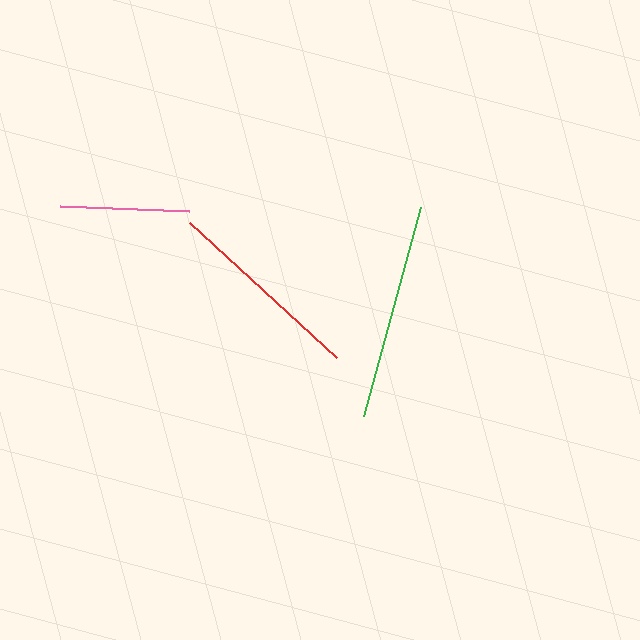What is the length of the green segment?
The green segment is approximately 216 pixels long.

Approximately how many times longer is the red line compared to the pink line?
The red line is approximately 1.6 times the length of the pink line.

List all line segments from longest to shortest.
From longest to shortest: green, red, pink.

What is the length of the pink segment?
The pink segment is approximately 129 pixels long.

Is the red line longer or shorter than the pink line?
The red line is longer than the pink line.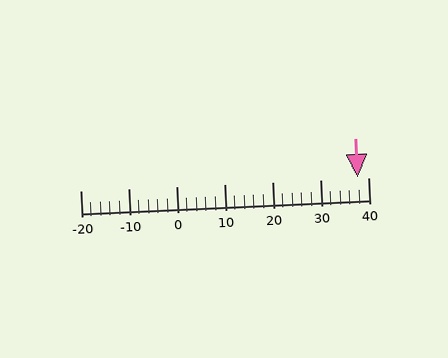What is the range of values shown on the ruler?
The ruler shows values from -20 to 40.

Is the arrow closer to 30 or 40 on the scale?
The arrow is closer to 40.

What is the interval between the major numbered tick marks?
The major tick marks are spaced 10 units apart.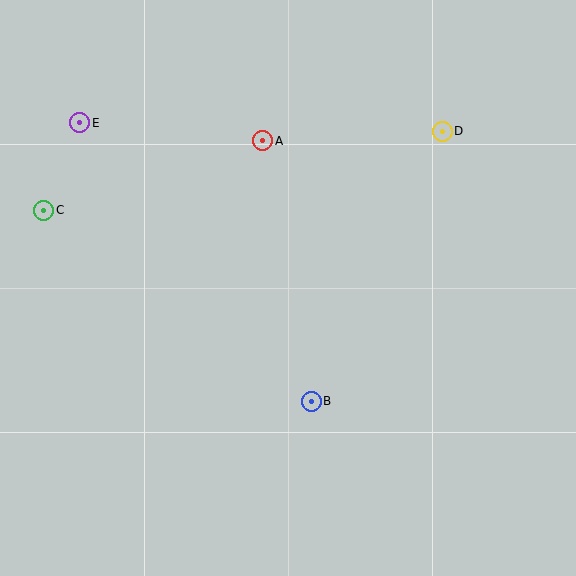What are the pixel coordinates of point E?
Point E is at (80, 123).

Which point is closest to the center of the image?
Point B at (311, 401) is closest to the center.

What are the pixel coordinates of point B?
Point B is at (311, 401).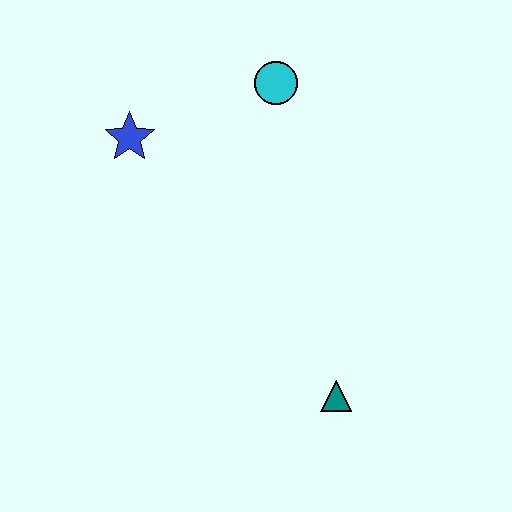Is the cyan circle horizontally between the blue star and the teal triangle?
Yes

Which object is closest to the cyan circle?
The blue star is closest to the cyan circle.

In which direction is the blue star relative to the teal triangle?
The blue star is above the teal triangle.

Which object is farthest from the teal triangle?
The blue star is farthest from the teal triangle.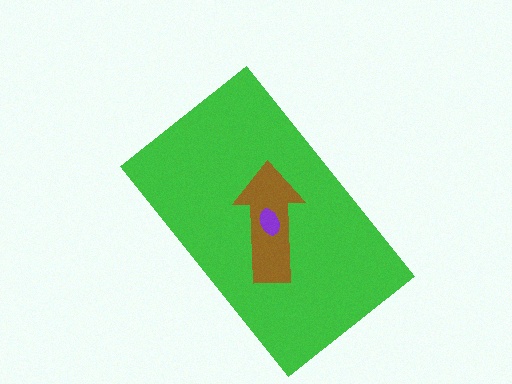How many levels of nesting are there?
3.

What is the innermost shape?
The purple ellipse.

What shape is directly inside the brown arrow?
The purple ellipse.